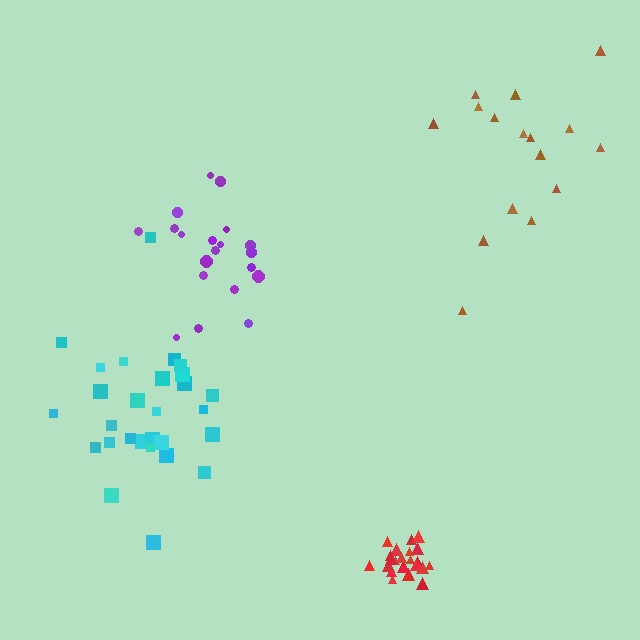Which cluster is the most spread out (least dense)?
Brown.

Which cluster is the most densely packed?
Red.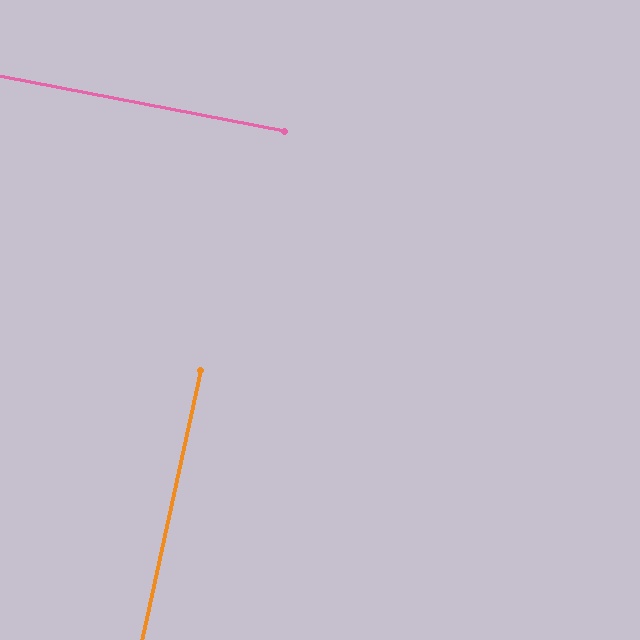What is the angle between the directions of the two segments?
Approximately 89 degrees.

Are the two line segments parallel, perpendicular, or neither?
Perpendicular — they meet at approximately 89°.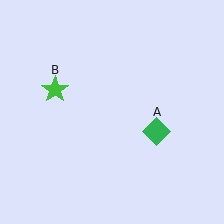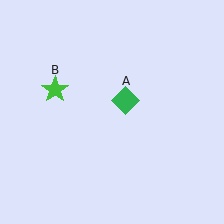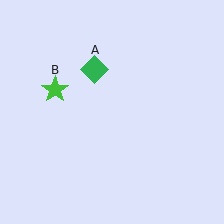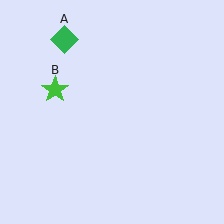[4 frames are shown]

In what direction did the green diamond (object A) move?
The green diamond (object A) moved up and to the left.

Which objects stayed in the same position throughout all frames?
Green star (object B) remained stationary.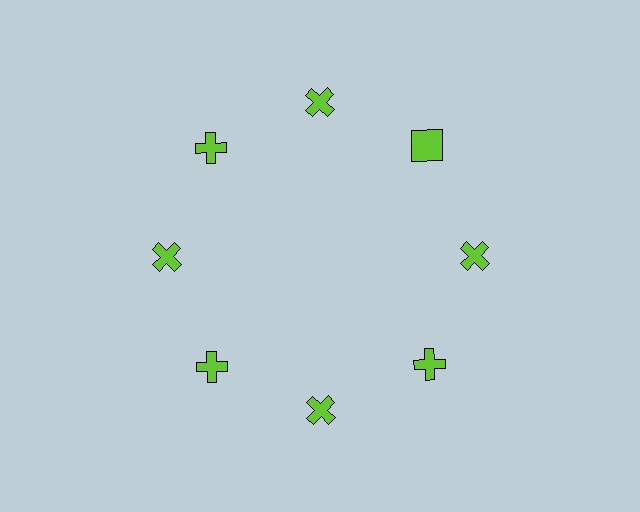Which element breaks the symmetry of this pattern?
The lime square at roughly the 2 o'clock position breaks the symmetry. All other shapes are lime crosses.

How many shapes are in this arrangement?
There are 8 shapes arranged in a ring pattern.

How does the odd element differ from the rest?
It has a different shape: square instead of cross.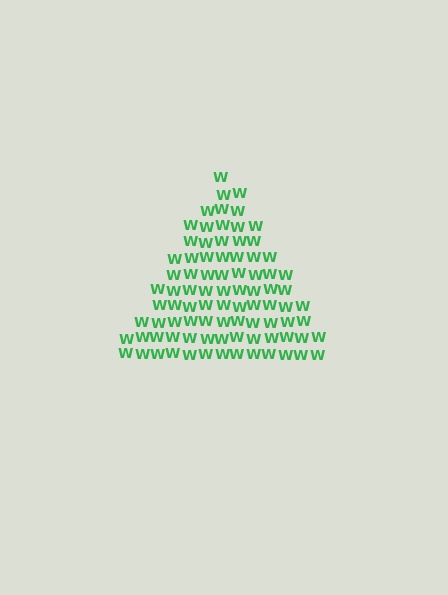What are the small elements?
The small elements are letter W's.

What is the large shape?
The large shape is a triangle.